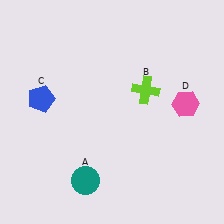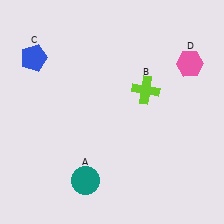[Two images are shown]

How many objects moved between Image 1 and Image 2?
2 objects moved between the two images.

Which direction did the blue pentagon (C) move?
The blue pentagon (C) moved up.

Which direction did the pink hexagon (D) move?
The pink hexagon (D) moved up.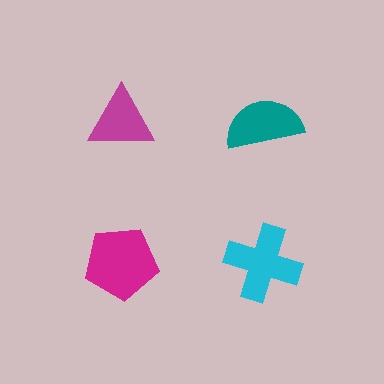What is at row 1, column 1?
A magenta triangle.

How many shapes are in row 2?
2 shapes.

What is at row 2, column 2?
A cyan cross.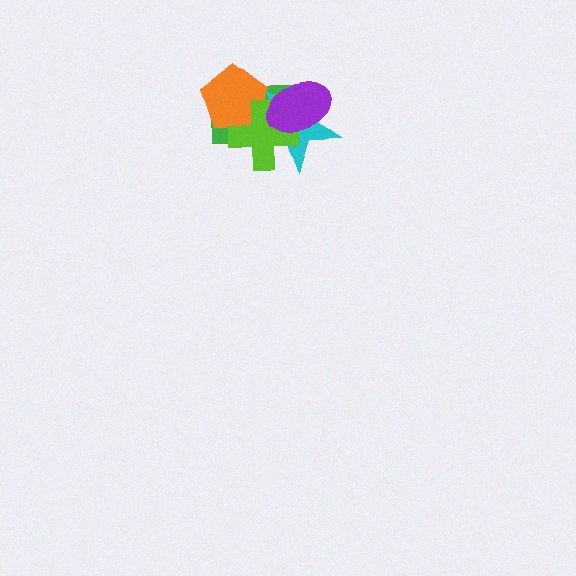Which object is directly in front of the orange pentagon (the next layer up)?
The cyan star is directly in front of the orange pentagon.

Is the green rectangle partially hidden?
Yes, it is partially covered by another shape.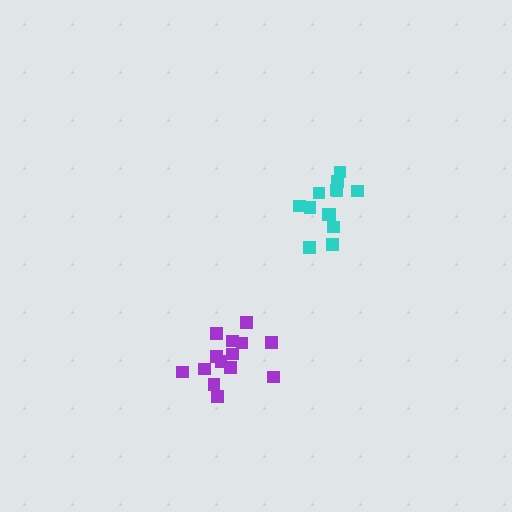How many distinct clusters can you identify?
There are 2 distinct clusters.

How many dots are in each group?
Group 1: 14 dots, Group 2: 14 dots (28 total).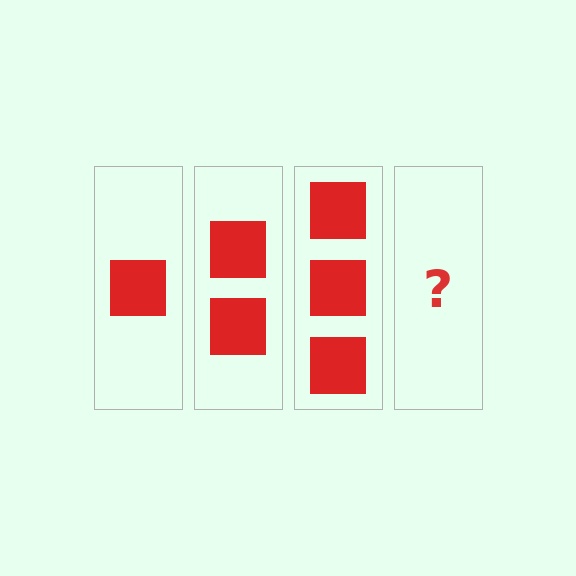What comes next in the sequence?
The next element should be 4 squares.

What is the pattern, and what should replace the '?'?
The pattern is that each step adds one more square. The '?' should be 4 squares.